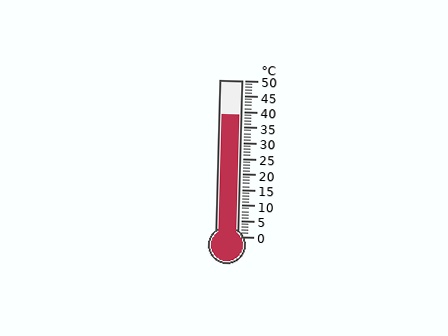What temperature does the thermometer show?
The thermometer shows approximately 39°C.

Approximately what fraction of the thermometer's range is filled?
The thermometer is filled to approximately 80% of its range.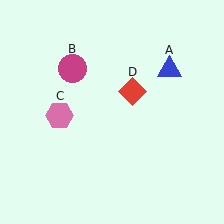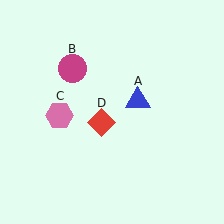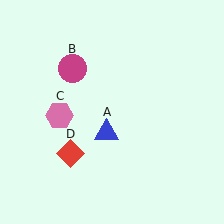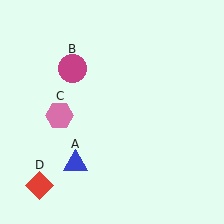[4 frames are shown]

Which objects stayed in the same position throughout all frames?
Magenta circle (object B) and pink hexagon (object C) remained stationary.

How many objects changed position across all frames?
2 objects changed position: blue triangle (object A), red diamond (object D).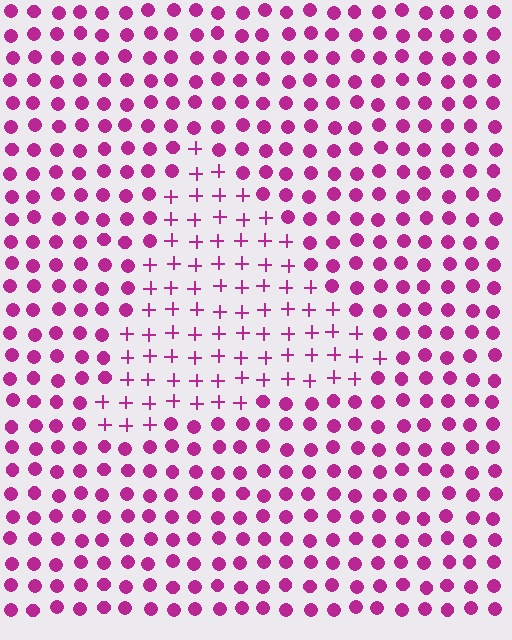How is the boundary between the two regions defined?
The boundary is defined by a change in element shape: plus signs inside vs. circles outside. All elements share the same color and spacing.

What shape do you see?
I see a triangle.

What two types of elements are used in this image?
The image uses plus signs inside the triangle region and circles outside it.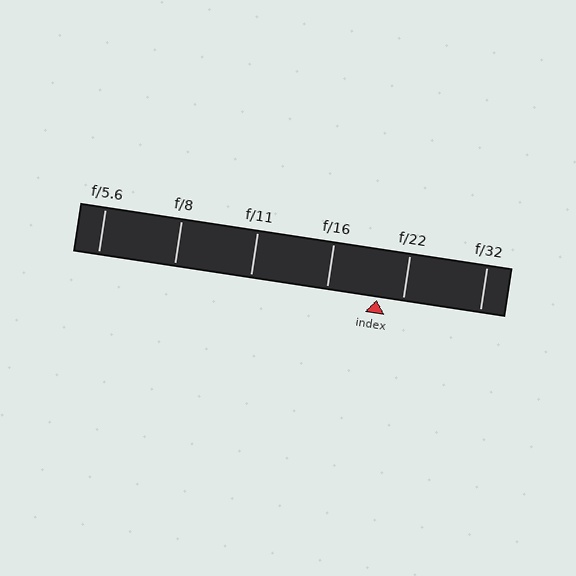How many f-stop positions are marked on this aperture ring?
There are 6 f-stop positions marked.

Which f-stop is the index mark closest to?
The index mark is closest to f/22.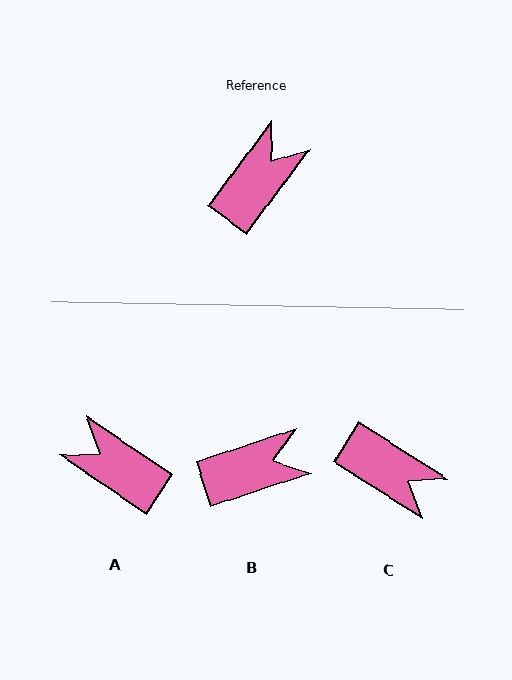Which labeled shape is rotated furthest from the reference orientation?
A, about 93 degrees away.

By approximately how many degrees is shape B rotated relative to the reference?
Approximately 35 degrees clockwise.